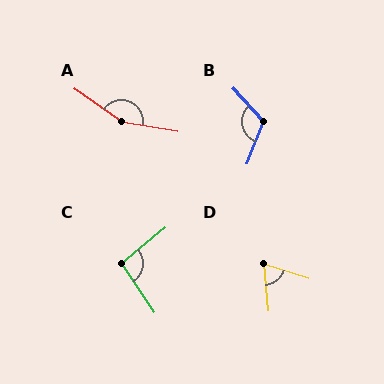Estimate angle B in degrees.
Approximately 117 degrees.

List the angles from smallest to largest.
D (67°), C (96°), B (117°), A (154°).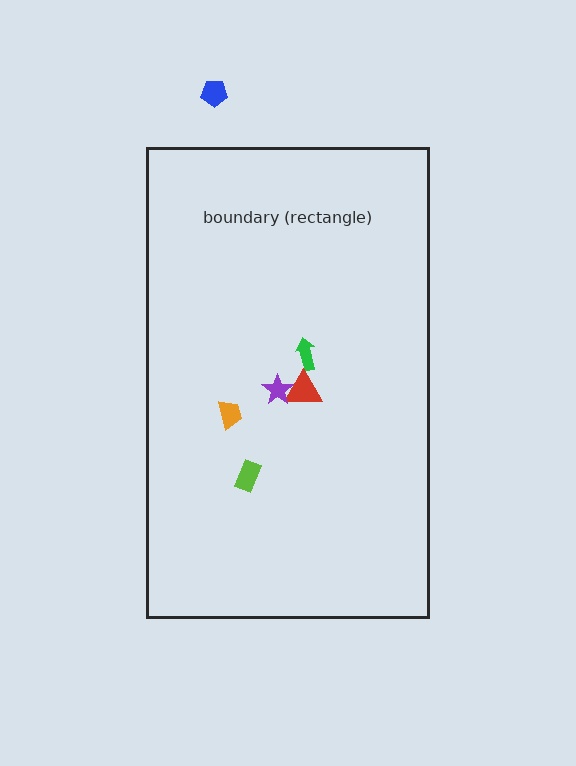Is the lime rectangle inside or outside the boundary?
Inside.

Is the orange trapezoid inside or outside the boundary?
Inside.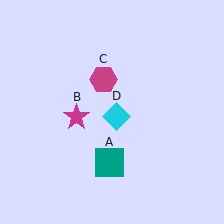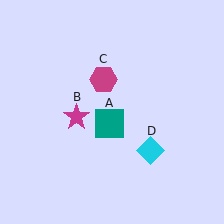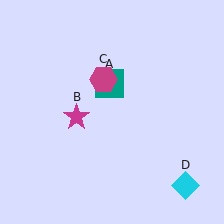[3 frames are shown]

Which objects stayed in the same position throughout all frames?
Magenta star (object B) and magenta hexagon (object C) remained stationary.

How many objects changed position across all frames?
2 objects changed position: teal square (object A), cyan diamond (object D).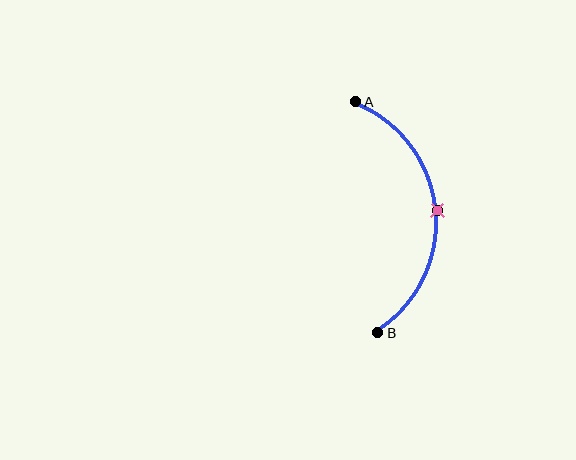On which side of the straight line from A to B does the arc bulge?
The arc bulges to the right of the straight line connecting A and B.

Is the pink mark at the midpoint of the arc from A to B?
Yes. The pink mark lies on the arc at equal arc-length from both A and B — it is the arc midpoint.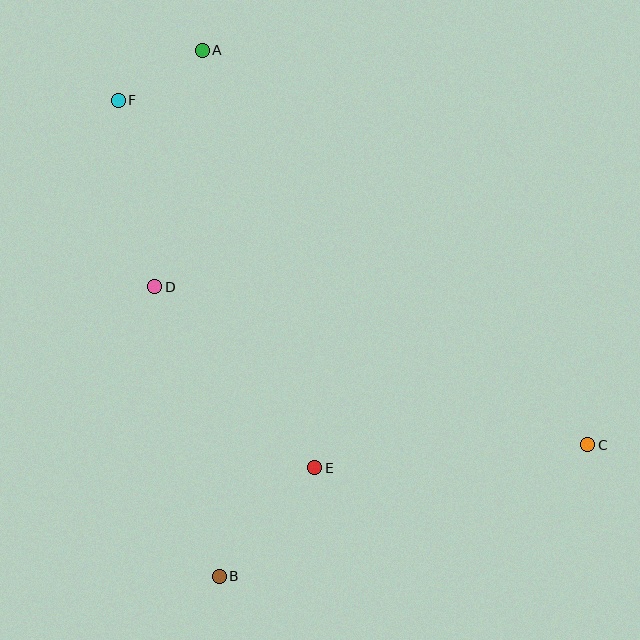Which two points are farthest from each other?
Points C and F are farthest from each other.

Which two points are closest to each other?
Points A and F are closest to each other.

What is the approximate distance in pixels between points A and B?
The distance between A and B is approximately 526 pixels.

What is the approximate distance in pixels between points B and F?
The distance between B and F is approximately 487 pixels.